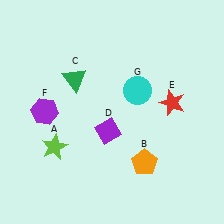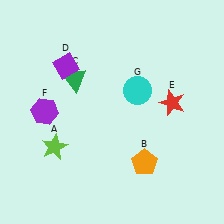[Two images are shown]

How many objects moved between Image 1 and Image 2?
1 object moved between the two images.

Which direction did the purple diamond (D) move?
The purple diamond (D) moved up.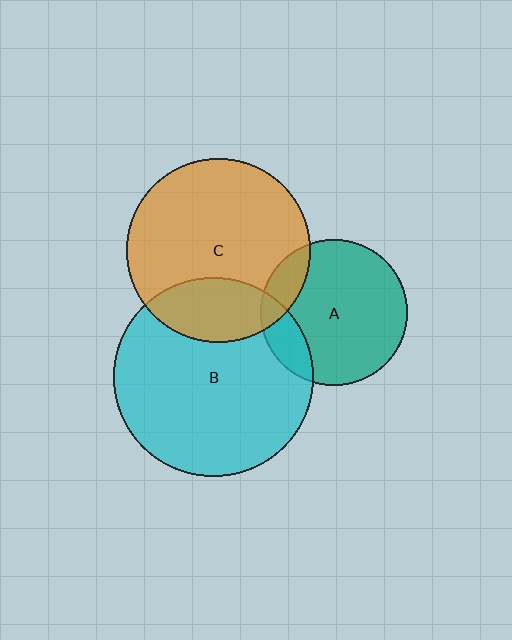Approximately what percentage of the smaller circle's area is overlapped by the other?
Approximately 25%.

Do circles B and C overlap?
Yes.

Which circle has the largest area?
Circle B (cyan).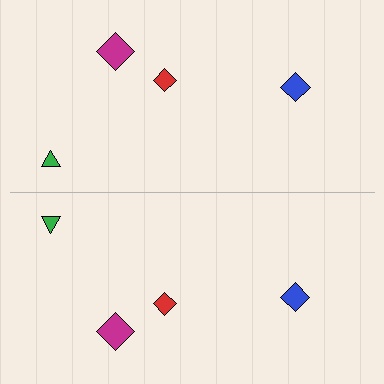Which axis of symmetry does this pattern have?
The pattern has a horizontal axis of symmetry running through the center of the image.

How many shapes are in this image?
There are 8 shapes in this image.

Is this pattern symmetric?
Yes, this pattern has bilateral (reflection) symmetry.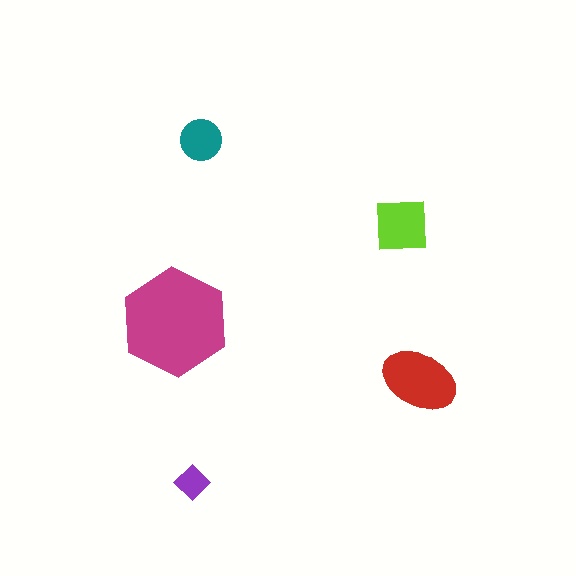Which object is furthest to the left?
The magenta hexagon is leftmost.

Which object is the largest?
The magenta hexagon.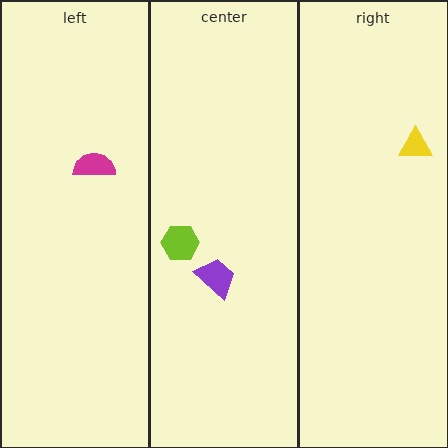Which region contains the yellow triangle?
The right region.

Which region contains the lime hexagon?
The center region.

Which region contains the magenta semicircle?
The left region.